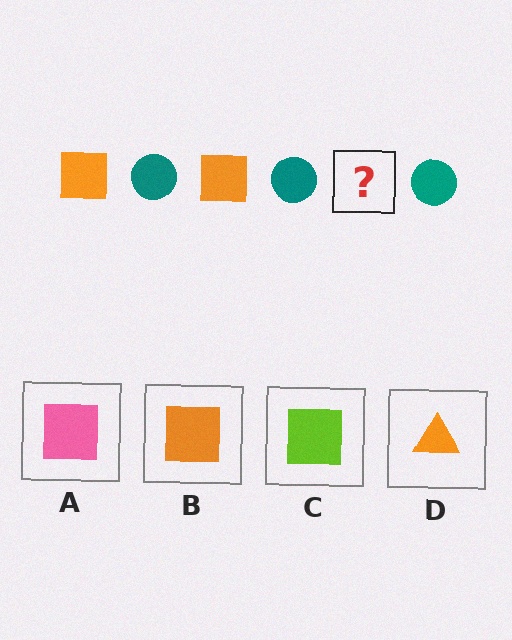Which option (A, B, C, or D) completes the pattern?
B.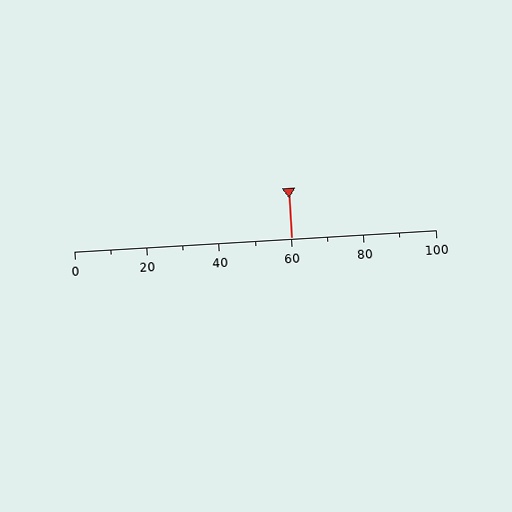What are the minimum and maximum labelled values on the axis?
The axis runs from 0 to 100.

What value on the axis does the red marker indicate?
The marker indicates approximately 60.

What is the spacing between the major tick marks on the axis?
The major ticks are spaced 20 apart.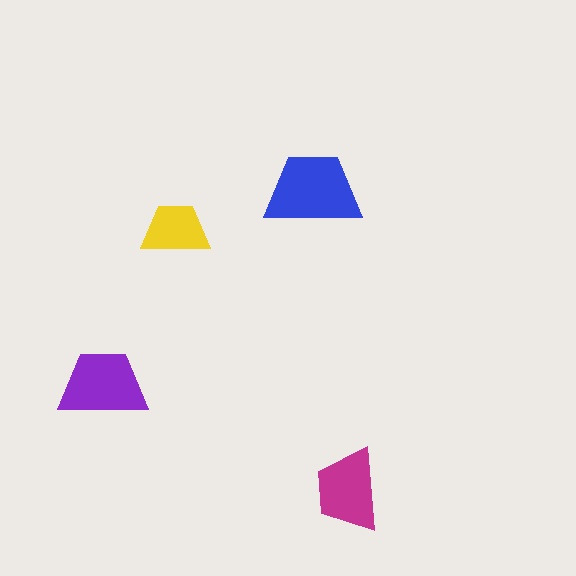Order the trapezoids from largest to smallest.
the blue one, the purple one, the magenta one, the yellow one.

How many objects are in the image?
There are 4 objects in the image.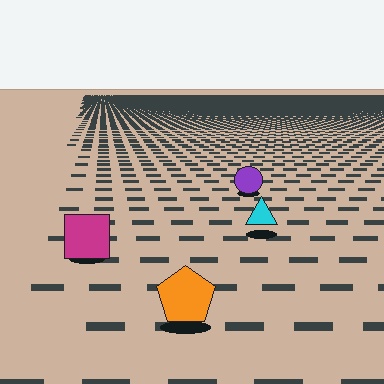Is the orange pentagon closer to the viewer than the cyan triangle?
Yes. The orange pentagon is closer — you can tell from the texture gradient: the ground texture is coarser near it.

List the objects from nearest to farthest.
From nearest to farthest: the orange pentagon, the magenta square, the cyan triangle, the purple circle.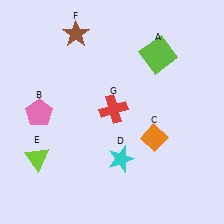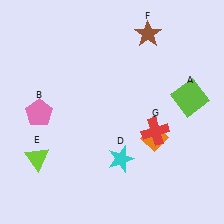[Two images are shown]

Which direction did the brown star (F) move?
The brown star (F) moved right.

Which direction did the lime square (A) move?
The lime square (A) moved down.